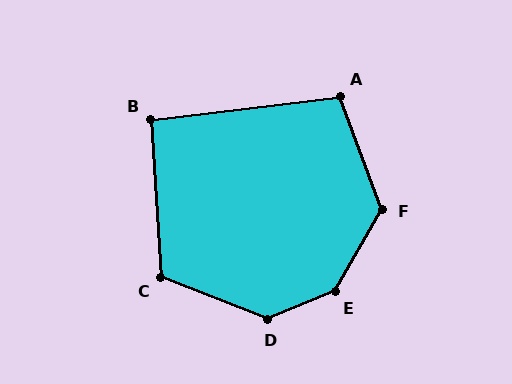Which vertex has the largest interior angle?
E, at approximately 142 degrees.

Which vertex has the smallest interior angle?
B, at approximately 93 degrees.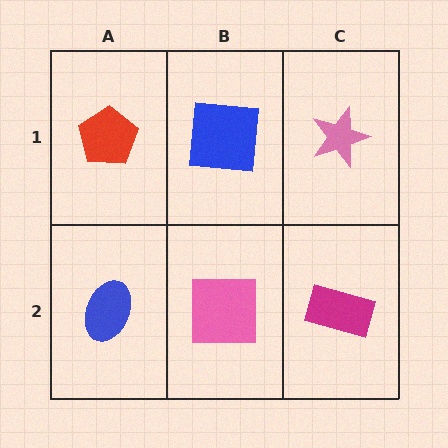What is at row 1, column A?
A red pentagon.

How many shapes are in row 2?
3 shapes.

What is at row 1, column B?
A blue square.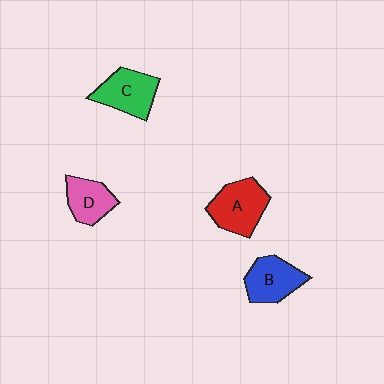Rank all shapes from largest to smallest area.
From largest to smallest: A (red), C (green), B (blue), D (pink).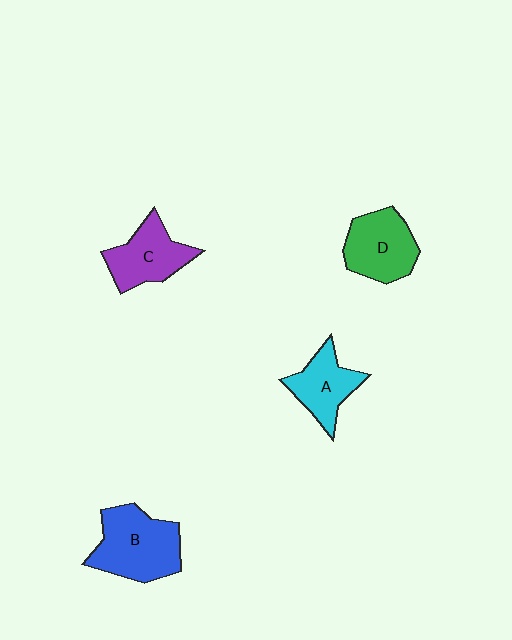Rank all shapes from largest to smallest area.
From largest to smallest: B (blue), D (green), C (purple), A (cyan).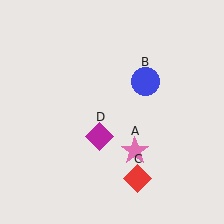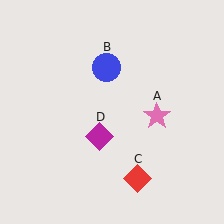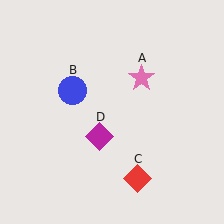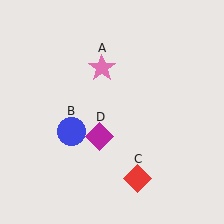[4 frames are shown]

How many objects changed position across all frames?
2 objects changed position: pink star (object A), blue circle (object B).